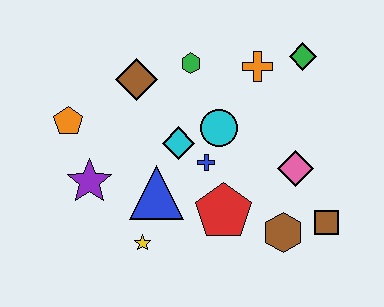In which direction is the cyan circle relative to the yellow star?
The cyan circle is above the yellow star.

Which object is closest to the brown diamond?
The green hexagon is closest to the brown diamond.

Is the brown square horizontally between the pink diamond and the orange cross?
No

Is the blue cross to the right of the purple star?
Yes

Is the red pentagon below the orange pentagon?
Yes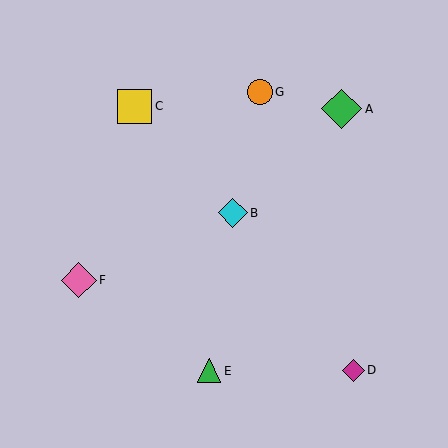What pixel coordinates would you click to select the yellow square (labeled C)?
Click at (135, 106) to select the yellow square C.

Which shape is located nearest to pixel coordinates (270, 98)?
The orange circle (labeled G) at (260, 92) is nearest to that location.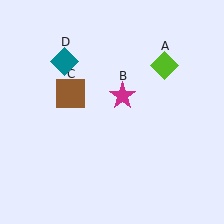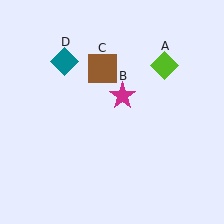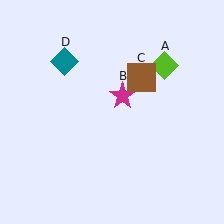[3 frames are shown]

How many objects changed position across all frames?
1 object changed position: brown square (object C).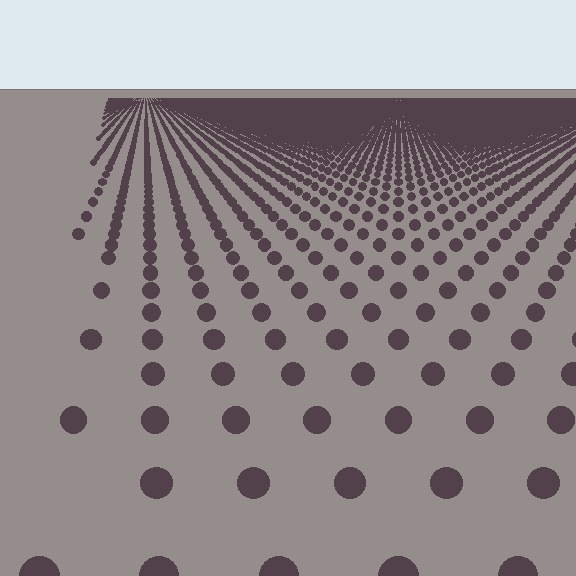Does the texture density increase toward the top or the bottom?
Density increases toward the top.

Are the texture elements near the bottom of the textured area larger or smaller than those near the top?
Larger. Near the bottom, elements are closer to the viewer and appear at a bigger on-screen size.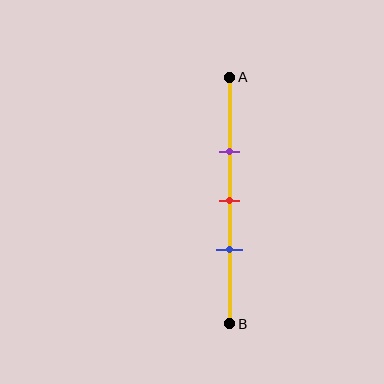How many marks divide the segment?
There are 3 marks dividing the segment.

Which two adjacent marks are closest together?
The red and blue marks are the closest adjacent pair.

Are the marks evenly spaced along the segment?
Yes, the marks are approximately evenly spaced.